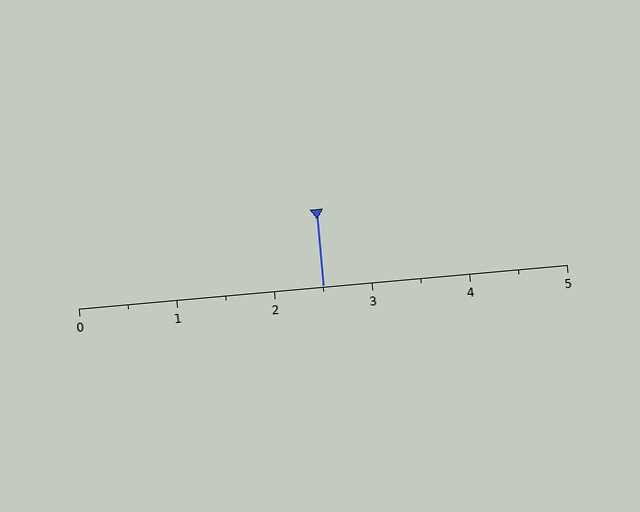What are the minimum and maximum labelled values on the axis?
The axis runs from 0 to 5.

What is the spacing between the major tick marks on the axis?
The major ticks are spaced 1 apart.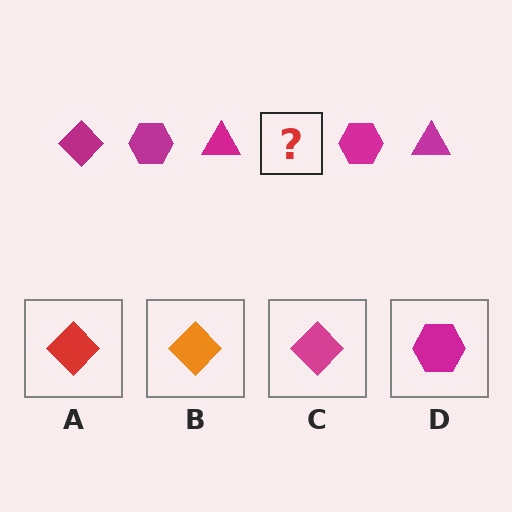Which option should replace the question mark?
Option C.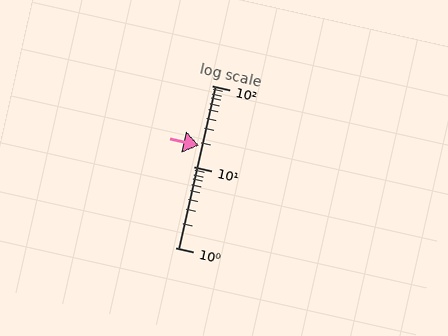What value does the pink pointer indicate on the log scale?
The pointer indicates approximately 18.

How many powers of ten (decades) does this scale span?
The scale spans 2 decades, from 1 to 100.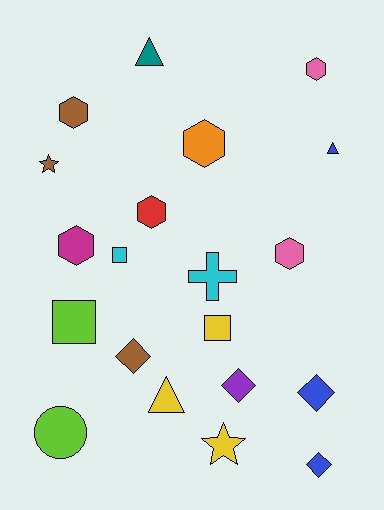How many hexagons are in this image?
There are 6 hexagons.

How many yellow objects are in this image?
There are 3 yellow objects.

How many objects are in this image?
There are 20 objects.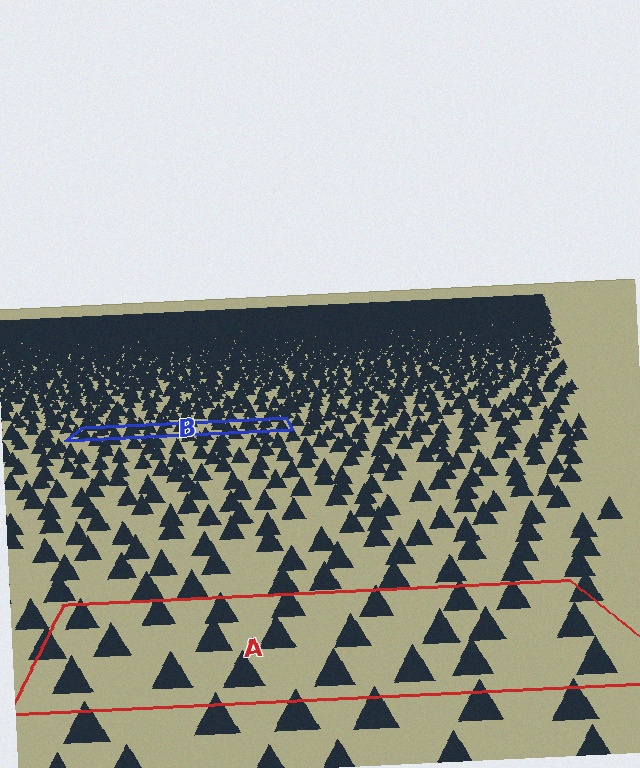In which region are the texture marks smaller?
The texture marks are smaller in region B, because it is farther away.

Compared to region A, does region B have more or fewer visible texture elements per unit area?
Region B has more texture elements per unit area — they are packed more densely because it is farther away.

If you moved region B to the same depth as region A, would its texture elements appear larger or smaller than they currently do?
They would appear larger. At a closer depth, the same texture elements are projected at a bigger on-screen size.